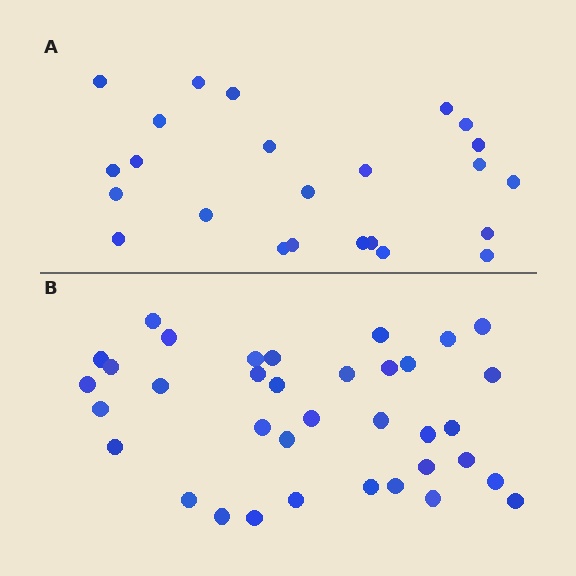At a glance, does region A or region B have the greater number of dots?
Region B (the bottom region) has more dots.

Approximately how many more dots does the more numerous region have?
Region B has roughly 12 or so more dots than region A.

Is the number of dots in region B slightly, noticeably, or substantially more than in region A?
Region B has substantially more. The ratio is roughly 1.5 to 1.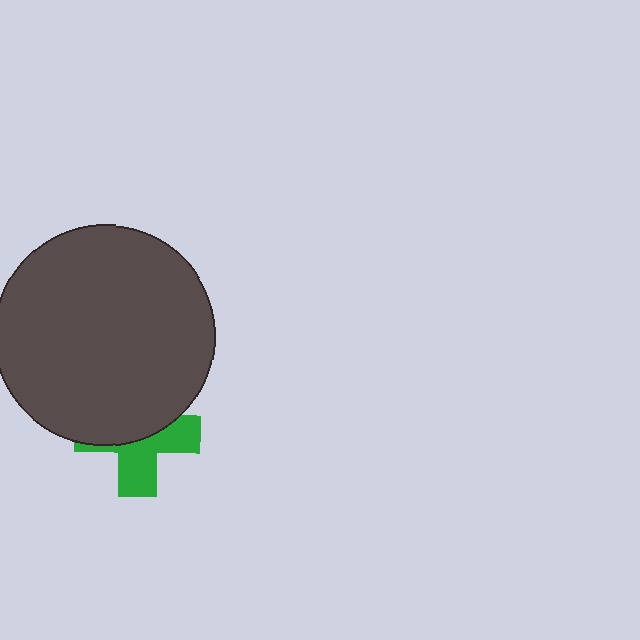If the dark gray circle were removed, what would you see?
You would see the complete green cross.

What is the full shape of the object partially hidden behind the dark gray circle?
The partially hidden object is a green cross.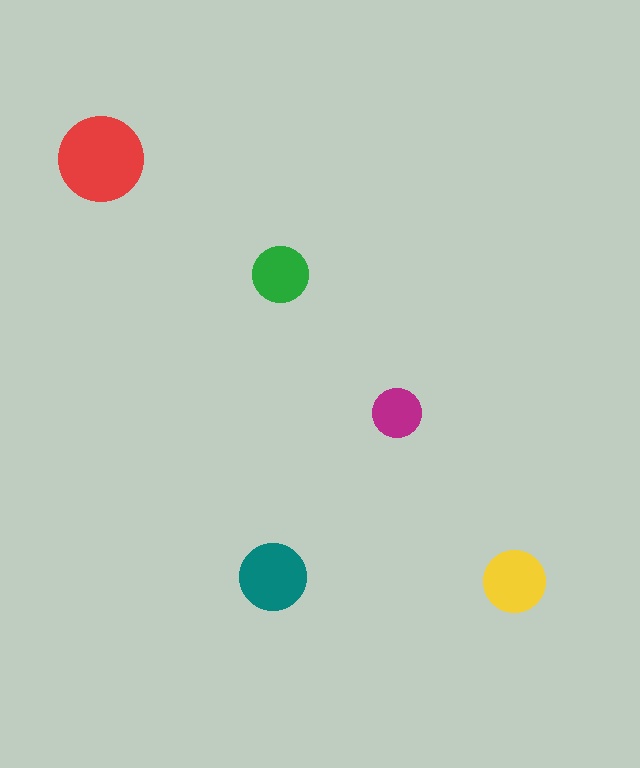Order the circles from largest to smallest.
the red one, the teal one, the yellow one, the green one, the magenta one.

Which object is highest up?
The red circle is topmost.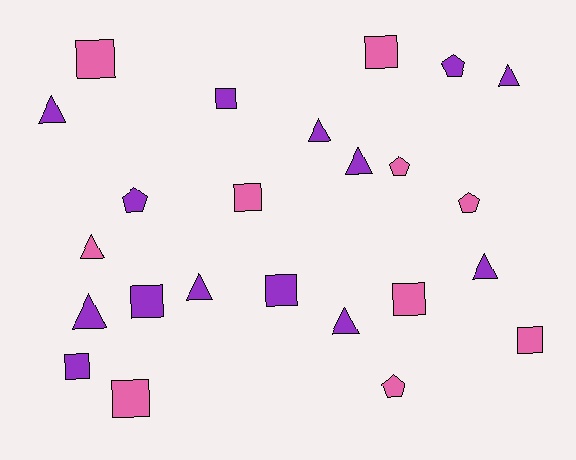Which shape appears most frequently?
Square, with 10 objects.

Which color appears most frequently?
Purple, with 14 objects.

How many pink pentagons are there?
There are 3 pink pentagons.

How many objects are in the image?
There are 24 objects.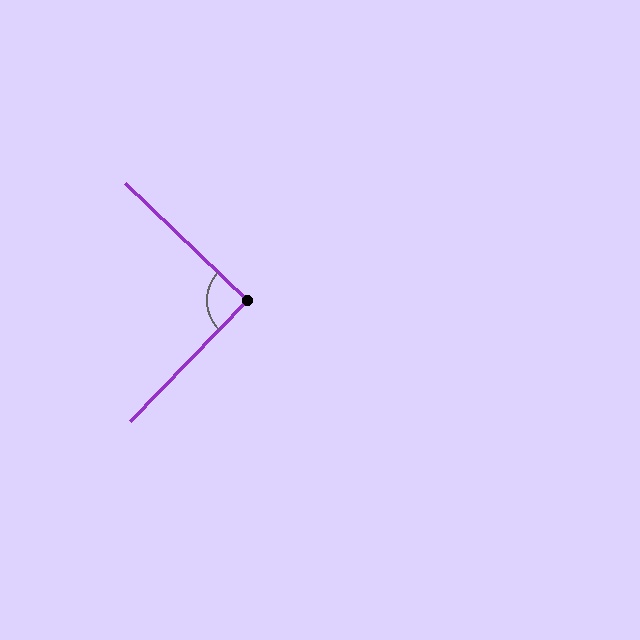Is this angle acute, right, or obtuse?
It is approximately a right angle.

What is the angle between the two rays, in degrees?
Approximately 90 degrees.